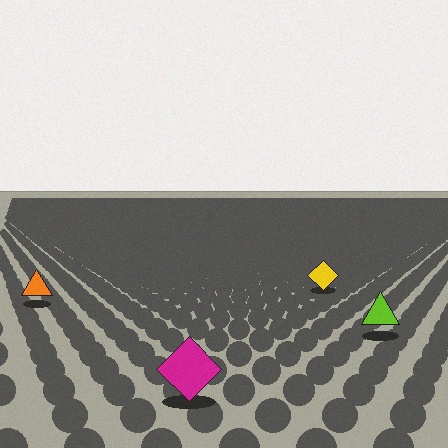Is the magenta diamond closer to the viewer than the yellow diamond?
Yes. The magenta diamond is closer — you can tell from the texture gradient: the ground texture is coarser near it.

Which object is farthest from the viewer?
The yellow diamond is farthest from the viewer. It appears smaller and the ground texture around it is denser.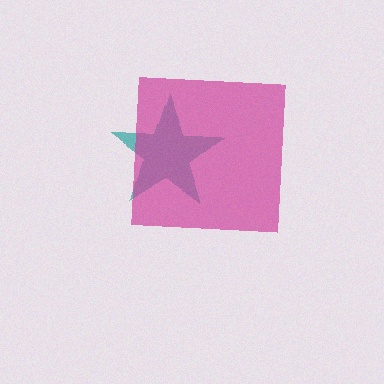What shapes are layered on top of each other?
The layered shapes are: a teal star, a magenta square.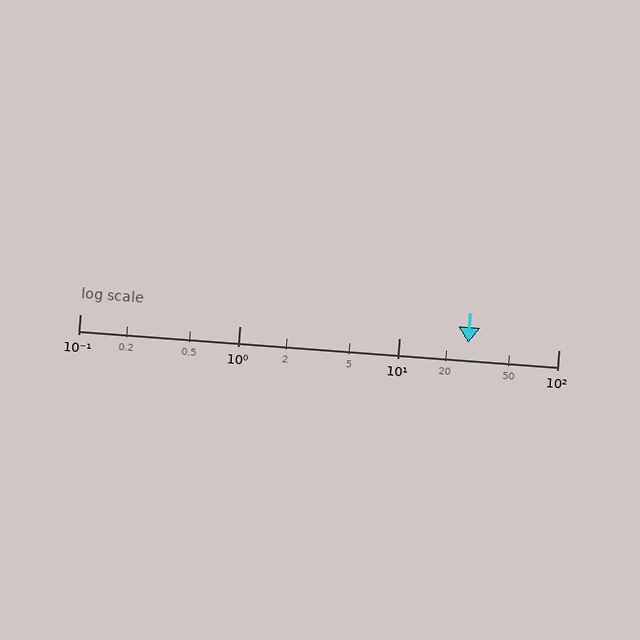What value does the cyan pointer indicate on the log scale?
The pointer indicates approximately 27.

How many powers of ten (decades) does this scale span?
The scale spans 3 decades, from 0.1 to 100.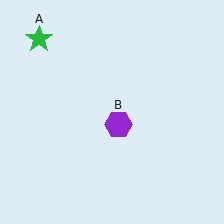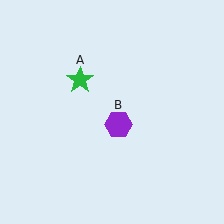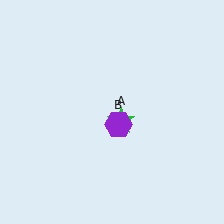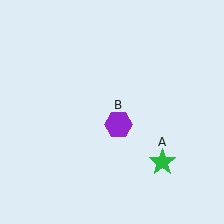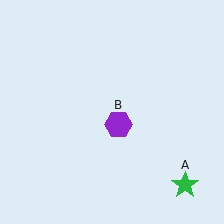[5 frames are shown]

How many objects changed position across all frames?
1 object changed position: green star (object A).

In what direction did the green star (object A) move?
The green star (object A) moved down and to the right.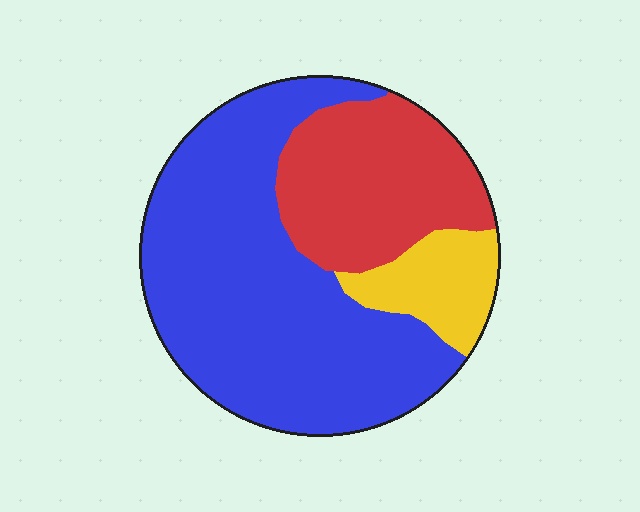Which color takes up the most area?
Blue, at roughly 60%.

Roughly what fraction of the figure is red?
Red covers 27% of the figure.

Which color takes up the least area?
Yellow, at roughly 10%.